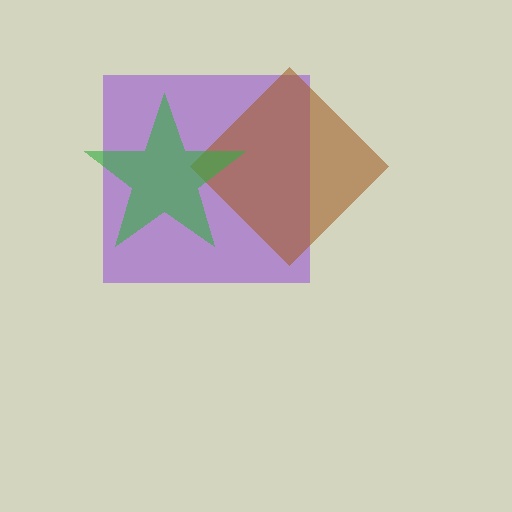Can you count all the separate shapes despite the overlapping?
Yes, there are 3 separate shapes.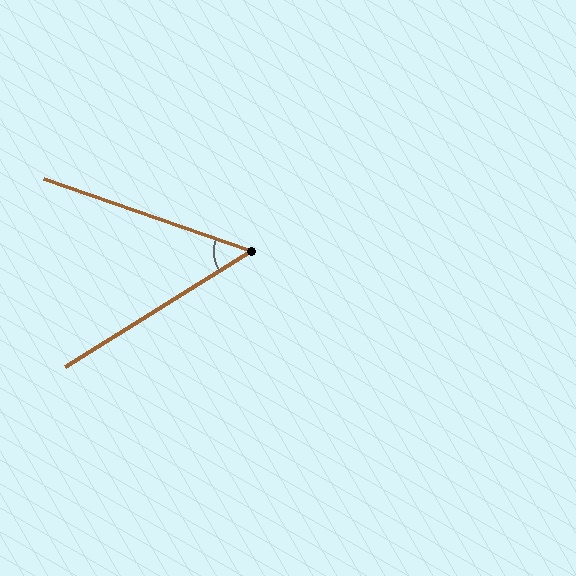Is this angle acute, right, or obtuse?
It is acute.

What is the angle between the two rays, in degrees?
Approximately 51 degrees.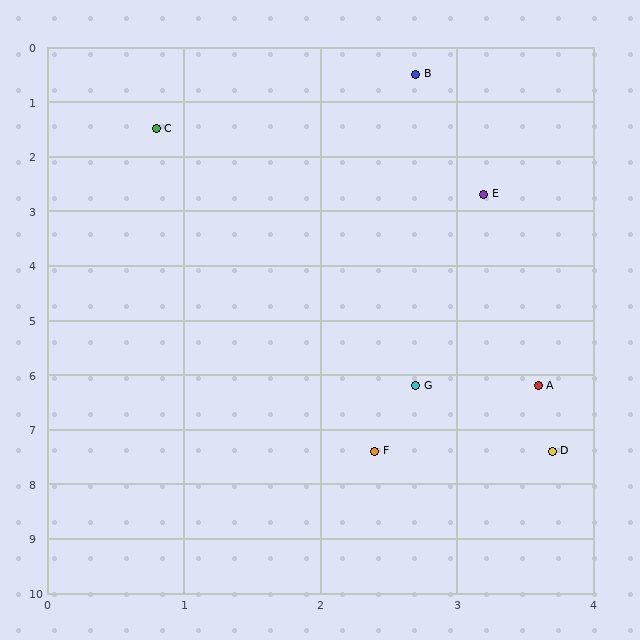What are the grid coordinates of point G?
Point G is at approximately (2.7, 6.2).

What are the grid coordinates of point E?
Point E is at approximately (3.2, 2.7).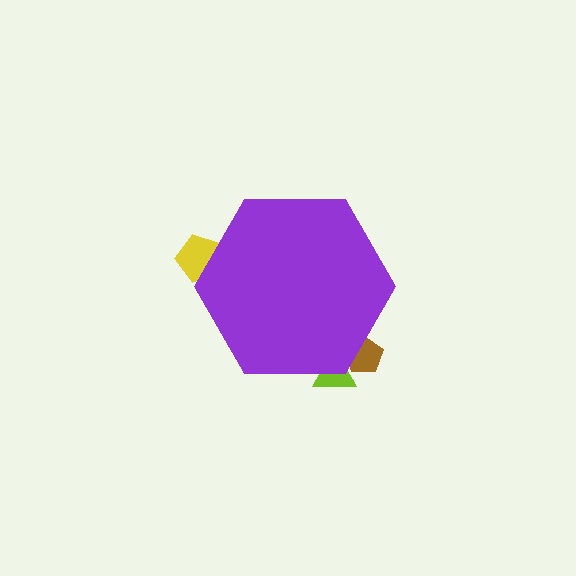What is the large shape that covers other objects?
A purple hexagon.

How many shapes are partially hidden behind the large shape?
3 shapes are partially hidden.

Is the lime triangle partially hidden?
Yes, the lime triangle is partially hidden behind the purple hexagon.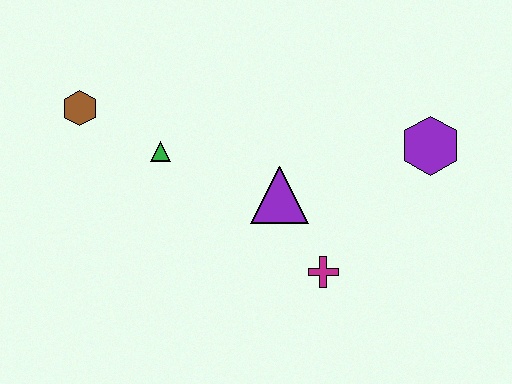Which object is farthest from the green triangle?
The purple hexagon is farthest from the green triangle.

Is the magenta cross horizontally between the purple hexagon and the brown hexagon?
Yes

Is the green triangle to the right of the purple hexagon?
No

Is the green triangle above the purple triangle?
Yes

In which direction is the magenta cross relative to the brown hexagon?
The magenta cross is to the right of the brown hexagon.